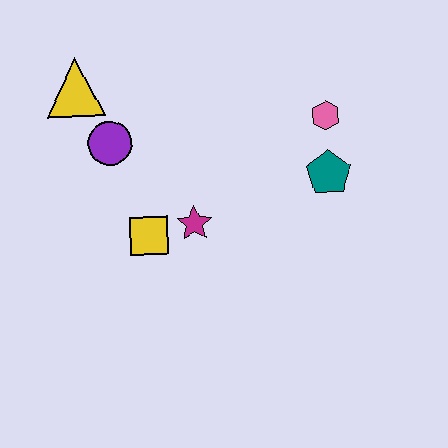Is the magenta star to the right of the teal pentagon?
No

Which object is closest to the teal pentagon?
The pink hexagon is closest to the teal pentagon.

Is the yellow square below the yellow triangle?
Yes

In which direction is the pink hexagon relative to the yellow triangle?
The pink hexagon is to the right of the yellow triangle.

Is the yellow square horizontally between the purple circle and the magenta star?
Yes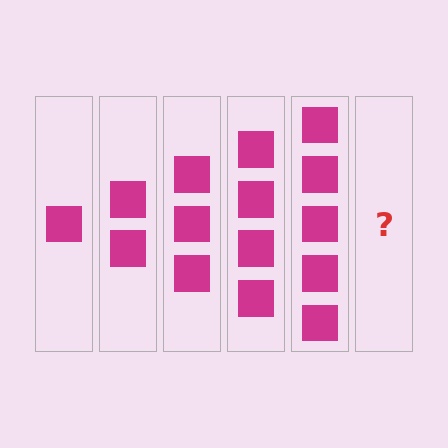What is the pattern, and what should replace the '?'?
The pattern is that each step adds one more square. The '?' should be 6 squares.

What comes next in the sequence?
The next element should be 6 squares.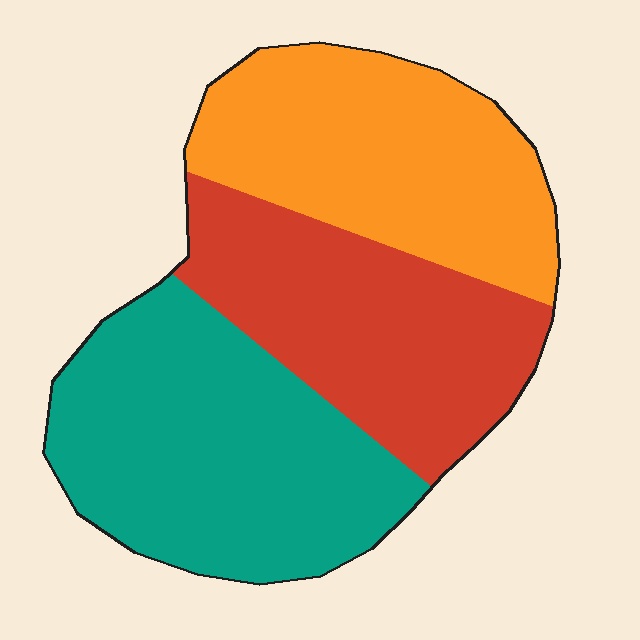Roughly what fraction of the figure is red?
Red takes up about one third (1/3) of the figure.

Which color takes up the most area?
Teal, at roughly 40%.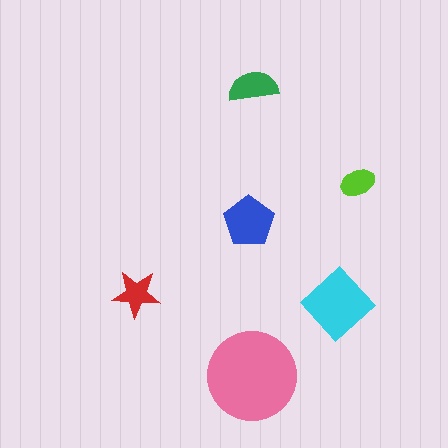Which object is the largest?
The pink circle.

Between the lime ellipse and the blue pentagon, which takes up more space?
The blue pentagon.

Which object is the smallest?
The lime ellipse.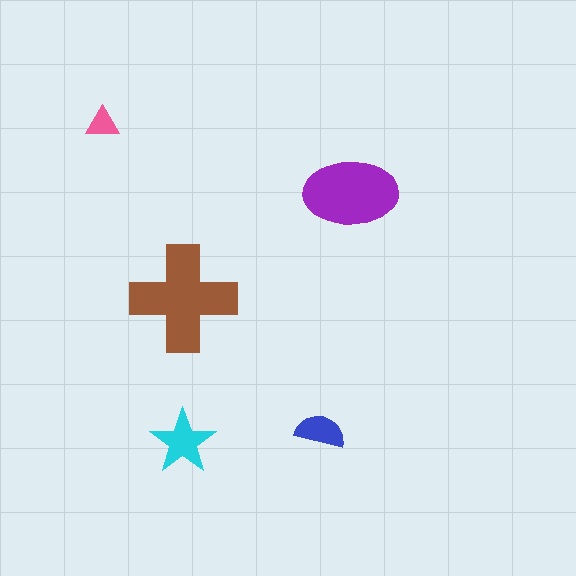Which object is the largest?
The brown cross.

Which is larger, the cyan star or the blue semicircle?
The cyan star.